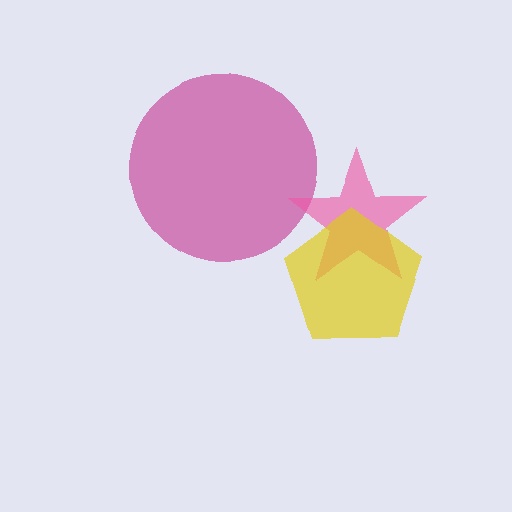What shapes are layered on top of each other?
The layered shapes are: a magenta circle, a pink star, a yellow pentagon.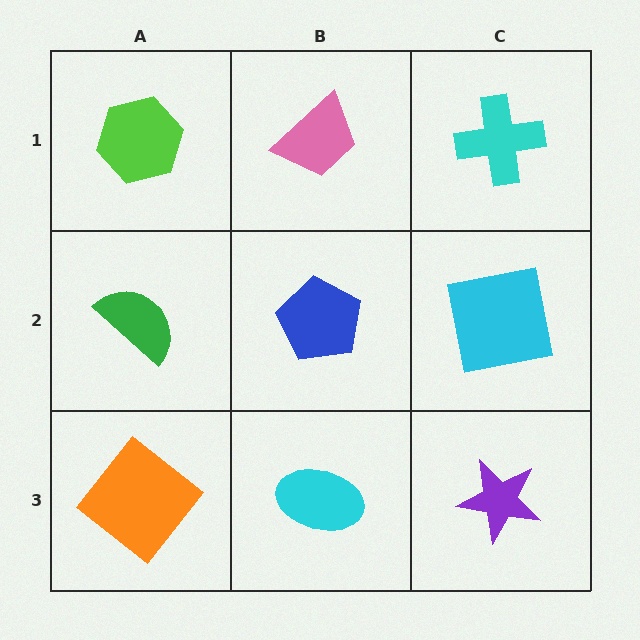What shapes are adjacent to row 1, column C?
A cyan square (row 2, column C), a pink trapezoid (row 1, column B).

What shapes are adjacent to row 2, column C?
A cyan cross (row 1, column C), a purple star (row 3, column C), a blue pentagon (row 2, column B).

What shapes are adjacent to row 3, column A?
A green semicircle (row 2, column A), a cyan ellipse (row 3, column B).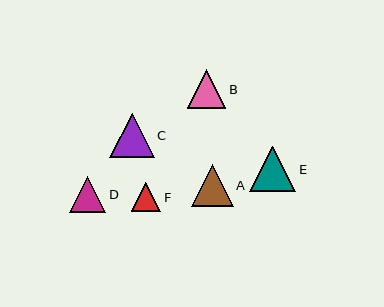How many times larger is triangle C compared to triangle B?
Triangle C is approximately 1.2 times the size of triangle B.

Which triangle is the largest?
Triangle E is the largest with a size of approximately 46 pixels.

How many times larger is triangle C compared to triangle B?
Triangle C is approximately 1.2 times the size of triangle B.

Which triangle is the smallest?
Triangle F is the smallest with a size of approximately 29 pixels.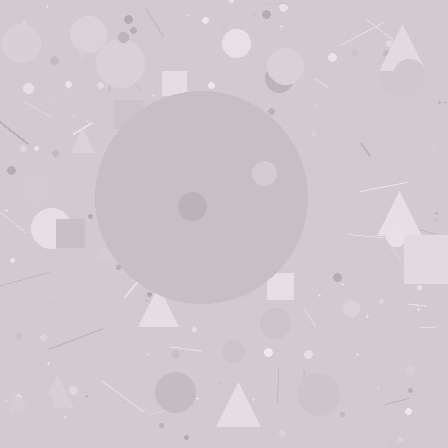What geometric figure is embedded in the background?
A circle is embedded in the background.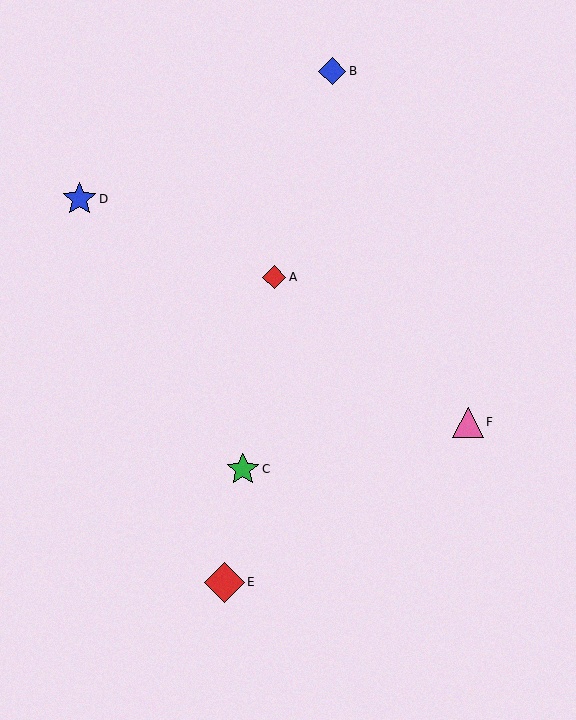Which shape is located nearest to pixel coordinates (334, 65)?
The blue diamond (labeled B) at (332, 71) is nearest to that location.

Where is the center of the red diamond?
The center of the red diamond is at (224, 582).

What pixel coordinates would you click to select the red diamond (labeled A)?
Click at (274, 277) to select the red diamond A.